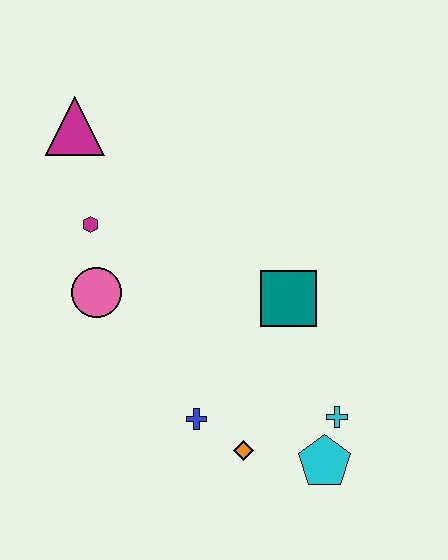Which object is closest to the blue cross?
The orange diamond is closest to the blue cross.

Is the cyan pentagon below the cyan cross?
Yes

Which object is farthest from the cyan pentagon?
The magenta triangle is farthest from the cyan pentagon.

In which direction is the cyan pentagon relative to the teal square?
The cyan pentagon is below the teal square.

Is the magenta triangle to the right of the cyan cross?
No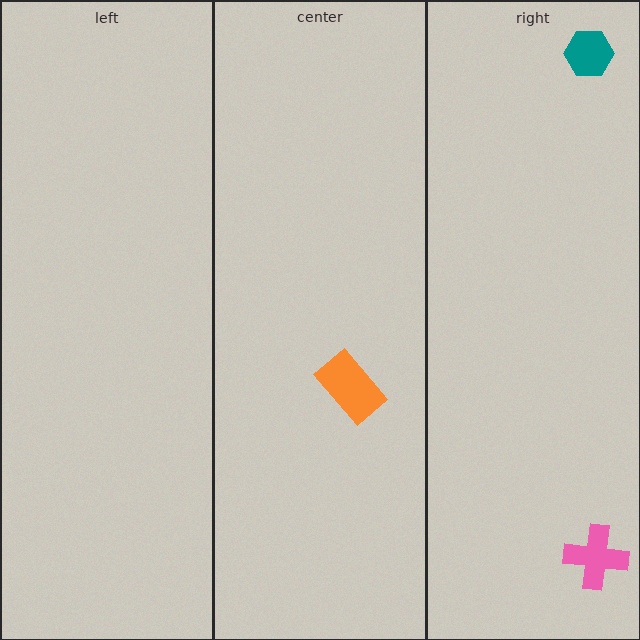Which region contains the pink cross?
The right region.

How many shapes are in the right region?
2.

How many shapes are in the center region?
1.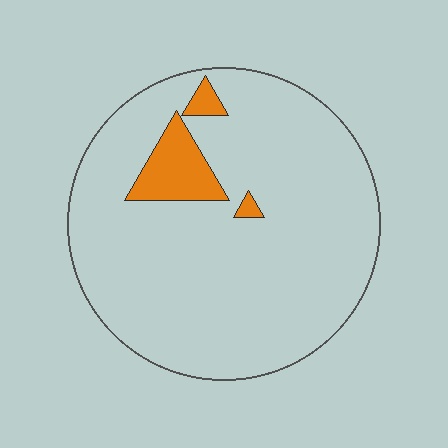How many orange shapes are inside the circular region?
3.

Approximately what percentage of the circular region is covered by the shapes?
Approximately 10%.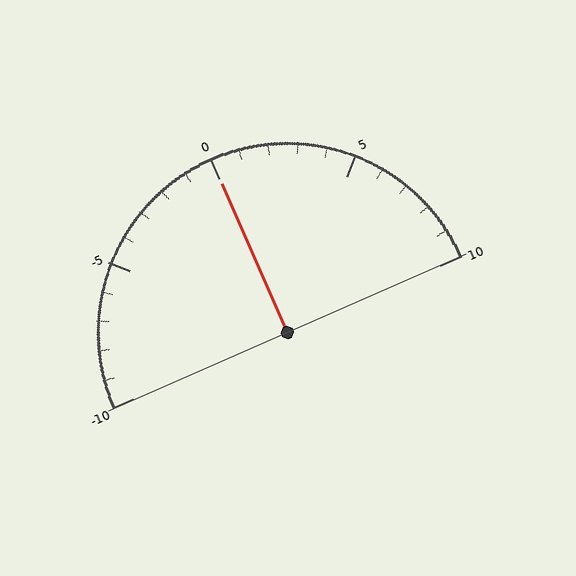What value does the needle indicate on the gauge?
The needle indicates approximately 0.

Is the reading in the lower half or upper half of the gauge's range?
The reading is in the upper half of the range (-10 to 10).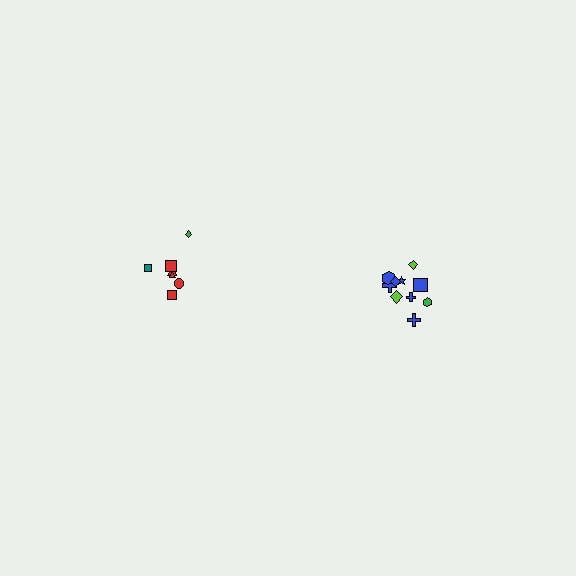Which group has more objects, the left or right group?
The right group.